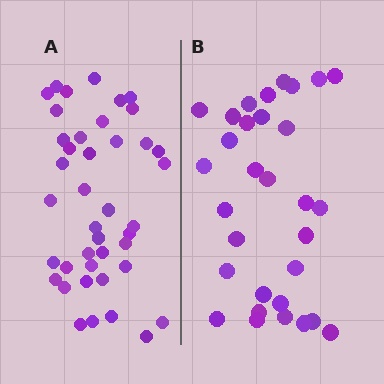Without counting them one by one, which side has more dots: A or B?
Region A (the left region) has more dots.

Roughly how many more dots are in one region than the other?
Region A has roughly 10 or so more dots than region B.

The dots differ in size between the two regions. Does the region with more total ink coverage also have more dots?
No. Region B has more total ink coverage because its dots are larger, but region A actually contains more individual dots. Total area can be misleading — the number of items is what matters here.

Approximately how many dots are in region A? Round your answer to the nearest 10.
About 40 dots. (The exact count is 41, which rounds to 40.)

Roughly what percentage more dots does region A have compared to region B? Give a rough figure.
About 30% more.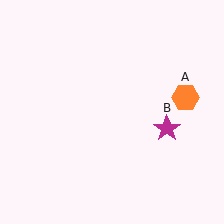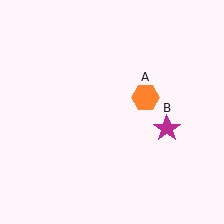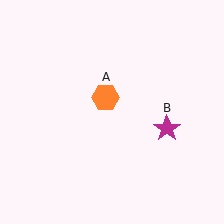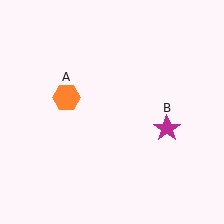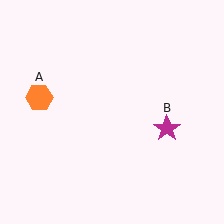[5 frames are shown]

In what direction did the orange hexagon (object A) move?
The orange hexagon (object A) moved left.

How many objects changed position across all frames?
1 object changed position: orange hexagon (object A).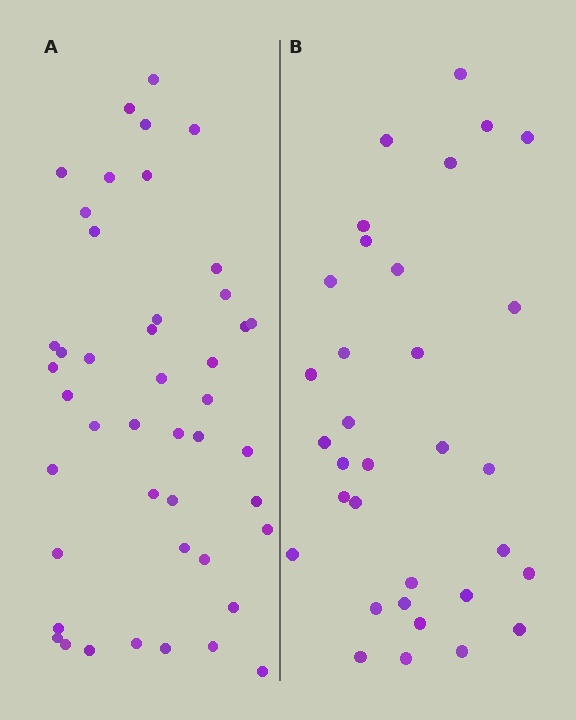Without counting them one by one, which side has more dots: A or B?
Region A (the left region) has more dots.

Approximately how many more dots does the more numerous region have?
Region A has roughly 12 or so more dots than region B.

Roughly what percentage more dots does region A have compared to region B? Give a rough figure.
About 35% more.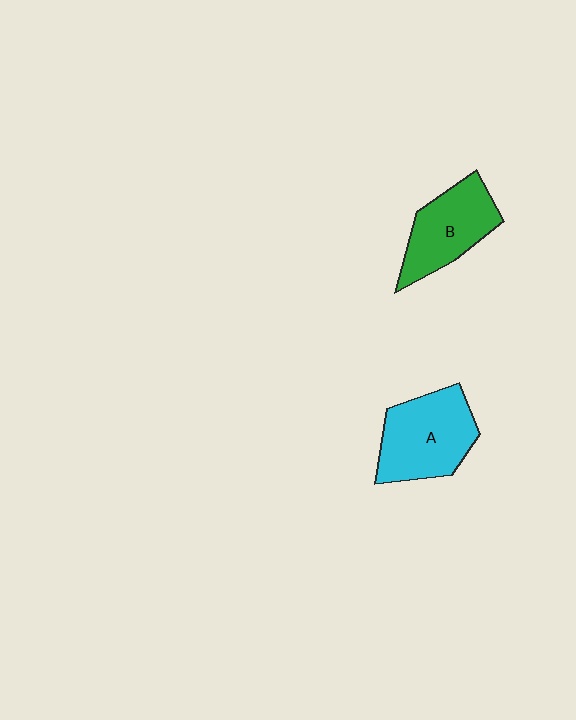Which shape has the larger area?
Shape A (cyan).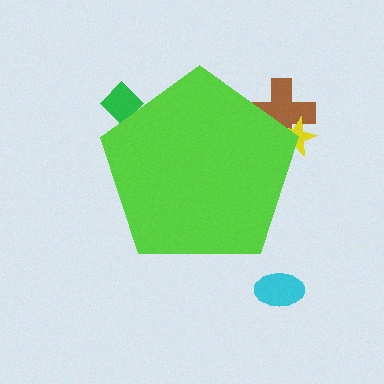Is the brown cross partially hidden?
Yes, the brown cross is partially hidden behind the lime pentagon.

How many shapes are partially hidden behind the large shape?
3 shapes are partially hidden.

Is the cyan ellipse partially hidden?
No, the cyan ellipse is fully visible.